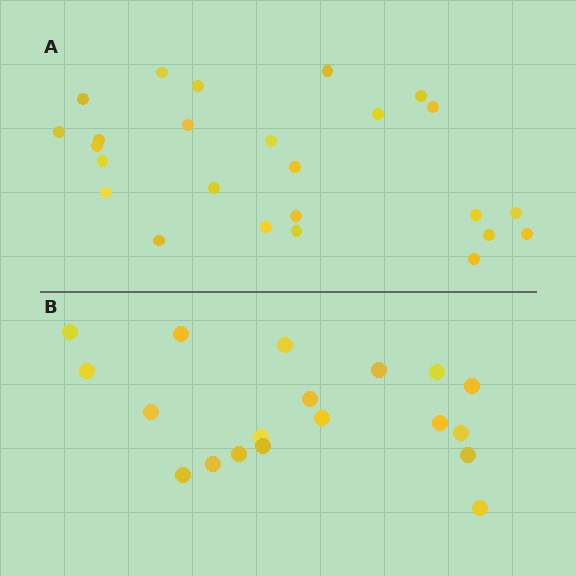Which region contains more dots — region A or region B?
Region A (the top region) has more dots.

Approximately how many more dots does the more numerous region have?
Region A has about 6 more dots than region B.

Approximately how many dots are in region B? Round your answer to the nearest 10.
About 20 dots. (The exact count is 19, which rounds to 20.)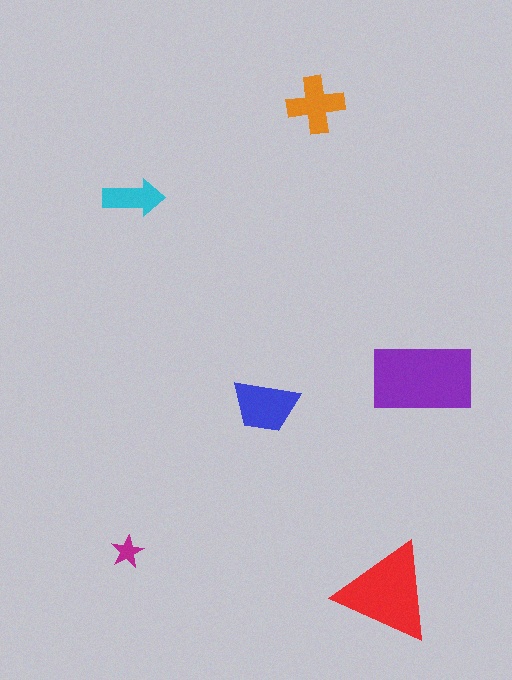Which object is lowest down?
The red triangle is bottommost.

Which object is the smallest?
The magenta star.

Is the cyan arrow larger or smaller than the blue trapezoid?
Smaller.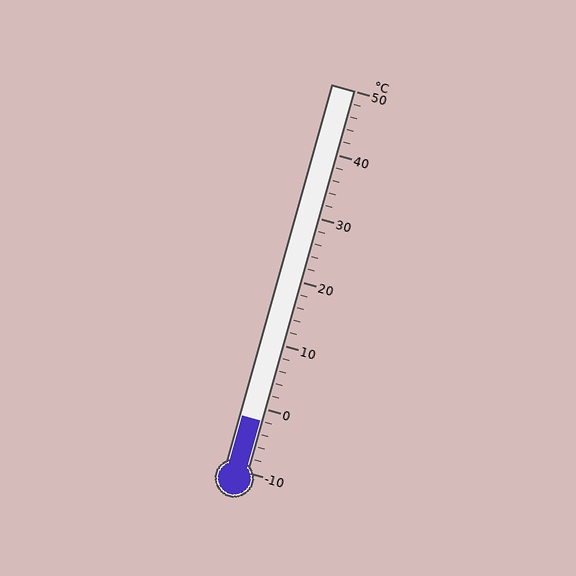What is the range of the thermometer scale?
The thermometer scale ranges from -10°C to 50°C.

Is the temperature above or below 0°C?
The temperature is below 0°C.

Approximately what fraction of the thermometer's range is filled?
The thermometer is filled to approximately 15% of its range.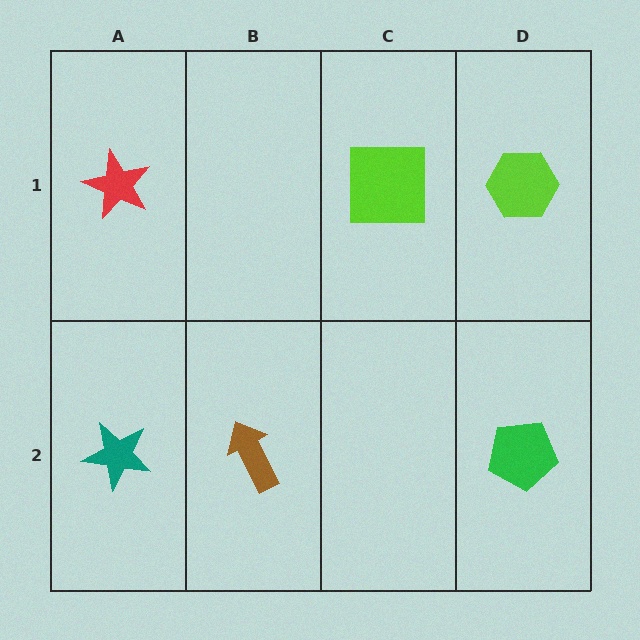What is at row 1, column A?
A red star.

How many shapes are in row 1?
3 shapes.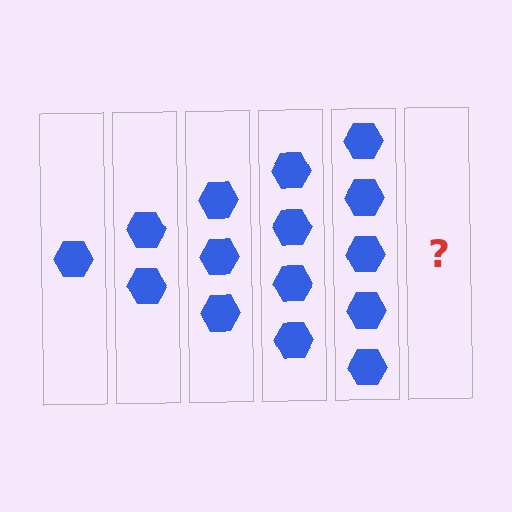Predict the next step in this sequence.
The next step is 6 hexagons.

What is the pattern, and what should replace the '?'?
The pattern is that each step adds one more hexagon. The '?' should be 6 hexagons.